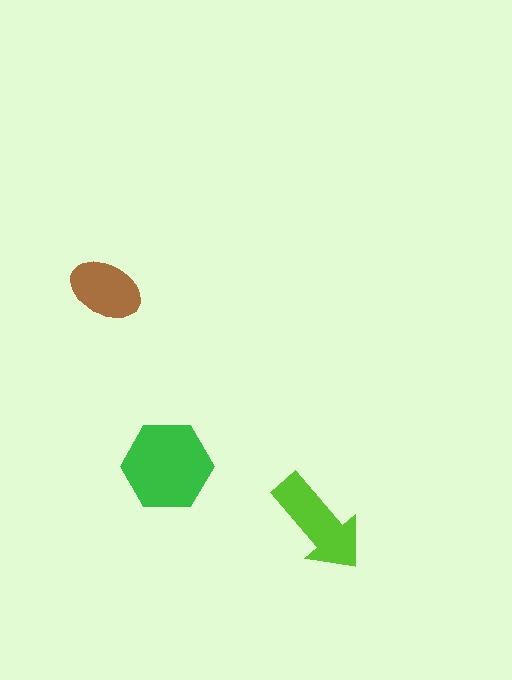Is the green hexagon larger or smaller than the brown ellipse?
Larger.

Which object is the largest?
The green hexagon.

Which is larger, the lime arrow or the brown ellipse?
The lime arrow.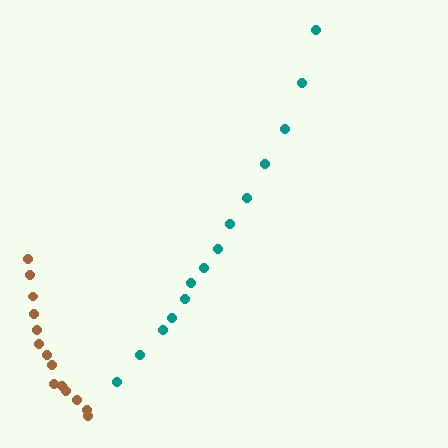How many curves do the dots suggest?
There are 2 distinct paths.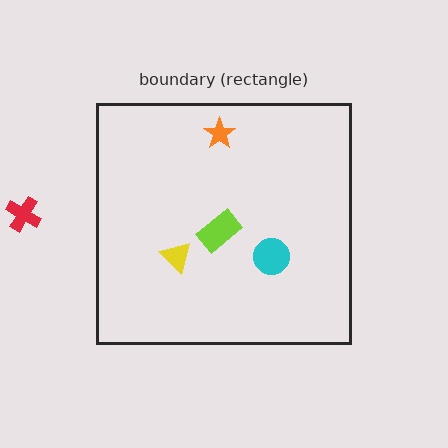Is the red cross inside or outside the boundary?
Outside.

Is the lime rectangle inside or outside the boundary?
Inside.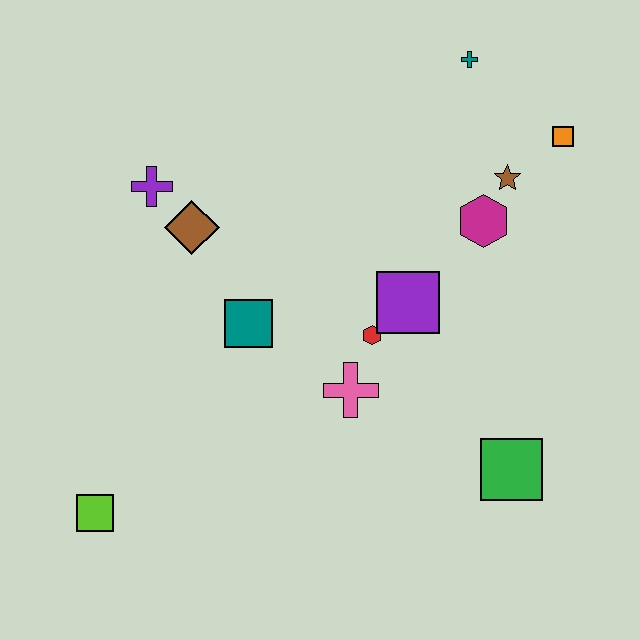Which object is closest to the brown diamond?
The purple cross is closest to the brown diamond.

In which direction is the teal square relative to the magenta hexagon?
The teal square is to the left of the magenta hexagon.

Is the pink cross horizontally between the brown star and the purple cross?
Yes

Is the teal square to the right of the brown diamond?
Yes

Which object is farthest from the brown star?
The lime square is farthest from the brown star.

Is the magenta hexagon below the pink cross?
No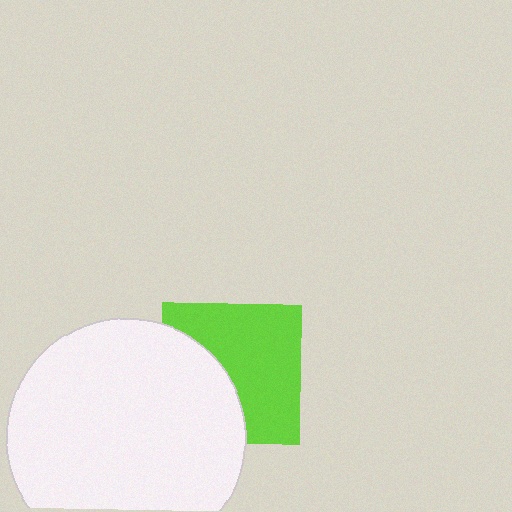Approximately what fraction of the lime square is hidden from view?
Roughly 39% of the lime square is hidden behind the white circle.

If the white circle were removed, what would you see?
You would see the complete lime square.